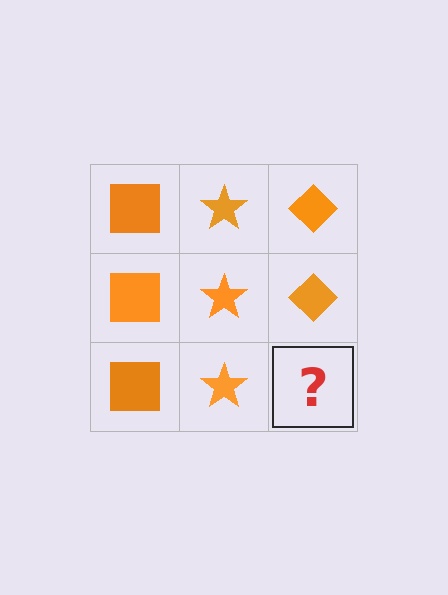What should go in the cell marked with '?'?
The missing cell should contain an orange diamond.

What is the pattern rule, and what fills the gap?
The rule is that each column has a consistent shape. The gap should be filled with an orange diamond.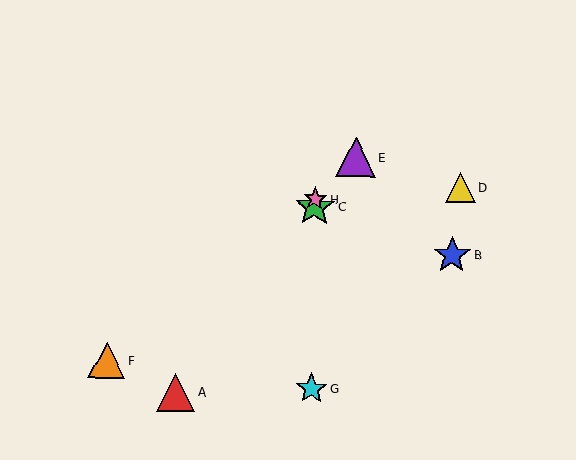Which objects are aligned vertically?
Objects C, G, H are aligned vertically.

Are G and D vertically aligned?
No, G is at x≈312 and D is at x≈460.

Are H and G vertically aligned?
Yes, both are at x≈315.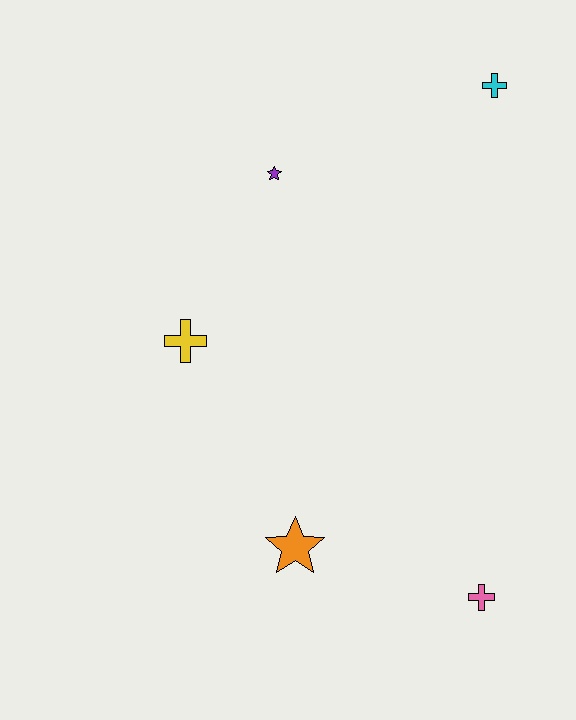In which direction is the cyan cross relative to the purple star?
The cyan cross is to the right of the purple star.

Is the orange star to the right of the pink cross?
No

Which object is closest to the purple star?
The yellow cross is closest to the purple star.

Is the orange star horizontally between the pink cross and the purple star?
Yes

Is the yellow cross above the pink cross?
Yes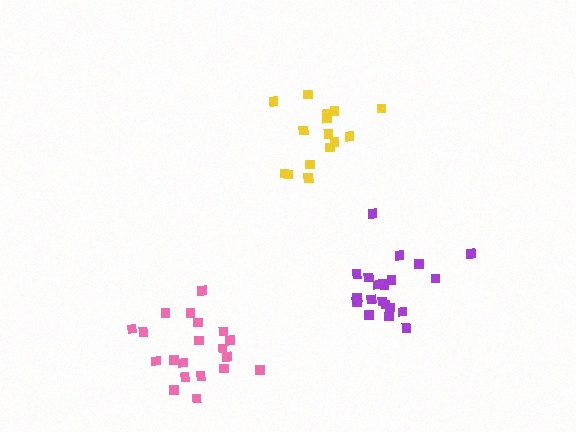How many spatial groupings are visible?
There are 3 spatial groupings.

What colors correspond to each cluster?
The clusters are colored: pink, purple, yellow.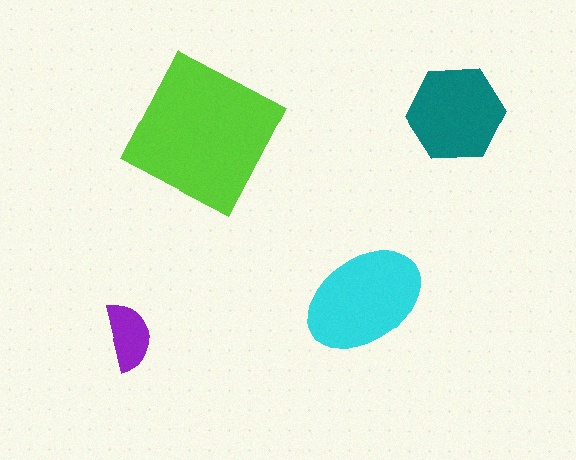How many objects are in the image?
There are 4 objects in the image.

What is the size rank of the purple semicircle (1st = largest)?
4th.